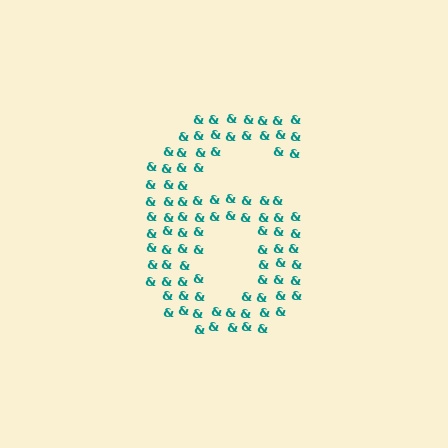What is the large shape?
The large shape is the digit 6.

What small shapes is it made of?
It is made of small ampersands.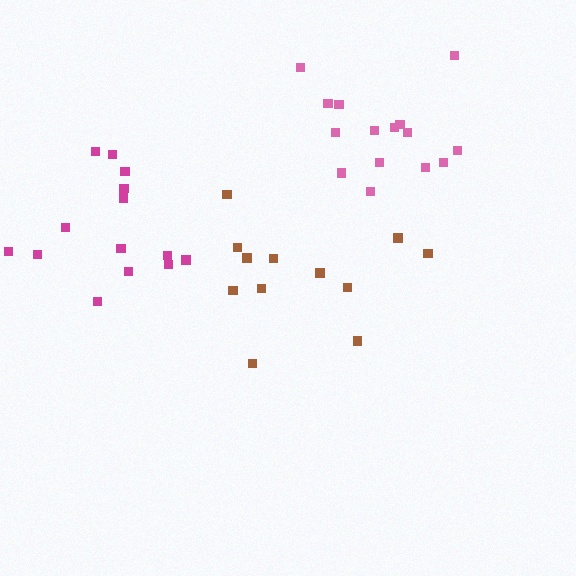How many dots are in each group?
Group 1: 14 dots, Group 2: 15 dots, Group 3: 12 dots (41 total).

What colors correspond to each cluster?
The clusters are colored: magenta, pink, brown.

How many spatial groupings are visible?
There are 3 spatial groupings.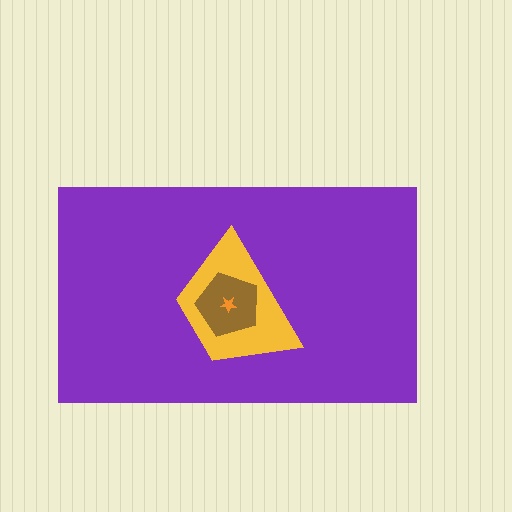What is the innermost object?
The orange star.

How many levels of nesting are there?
4.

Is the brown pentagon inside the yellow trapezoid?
Yes.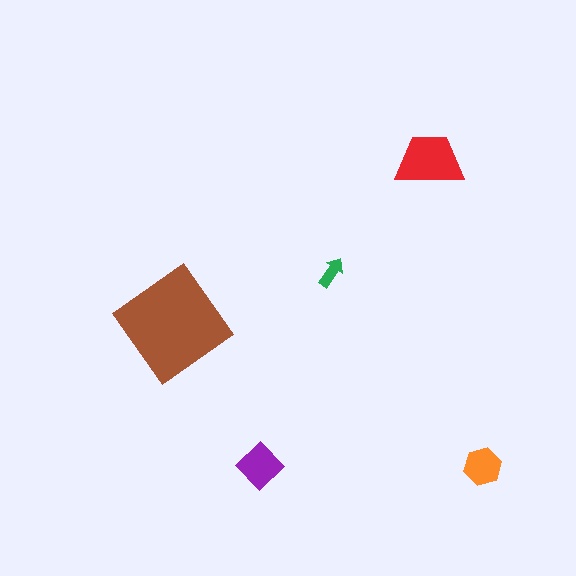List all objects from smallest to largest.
The green arrow, the orange hexagon, the purple diamond, the red trapezoid, the brown diamond.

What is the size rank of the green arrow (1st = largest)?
5th.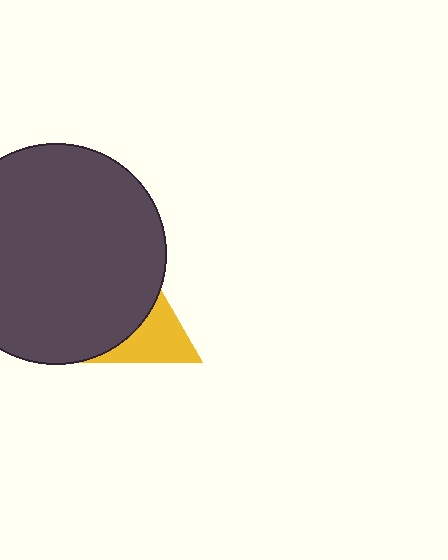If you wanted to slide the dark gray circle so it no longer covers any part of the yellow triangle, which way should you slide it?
Slide it left — that is the most direct way to separate the two shapes.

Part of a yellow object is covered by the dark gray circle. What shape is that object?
It is a triangle.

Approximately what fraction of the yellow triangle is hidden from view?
Roughly 53% of the yellow triangle is hidden behind the dark gray circle.